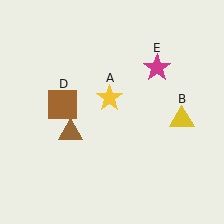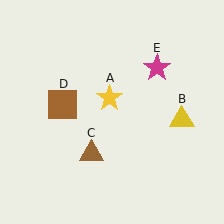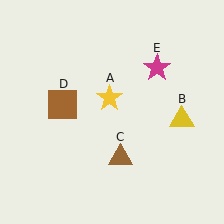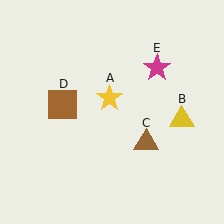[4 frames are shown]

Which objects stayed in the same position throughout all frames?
Yellow star (object A) and yellow triangle (object B) and brown square (object D) and magenta star (object E) remained stationary.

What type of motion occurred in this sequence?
The brown triangle (object C) rotated counterclockwise around the center of the scene.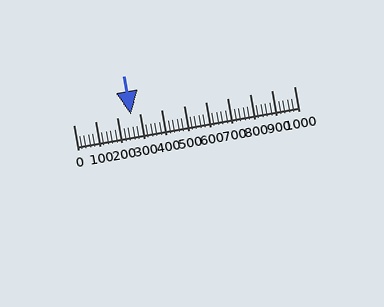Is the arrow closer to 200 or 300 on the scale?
The arrow is closer to 300.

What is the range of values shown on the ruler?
The ruler shows values from 0 to 1000.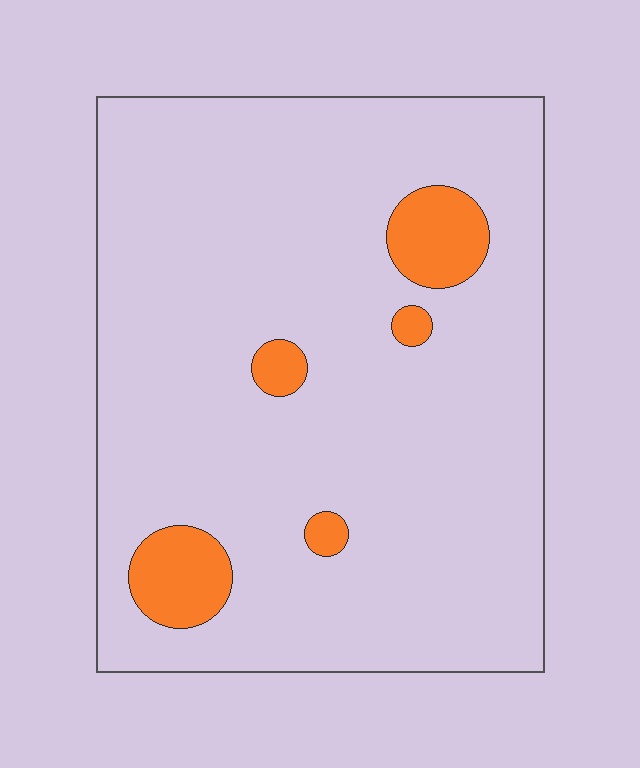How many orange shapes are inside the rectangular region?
5.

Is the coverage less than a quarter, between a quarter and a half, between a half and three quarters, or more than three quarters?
Less than a quarter.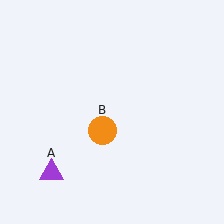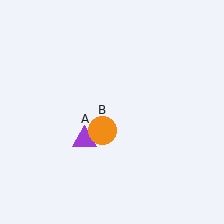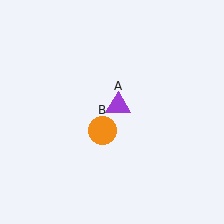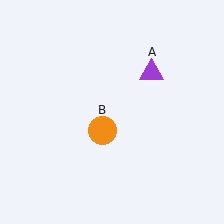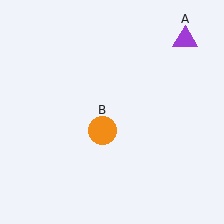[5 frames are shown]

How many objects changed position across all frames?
1 object changed position: purple triangle (object A).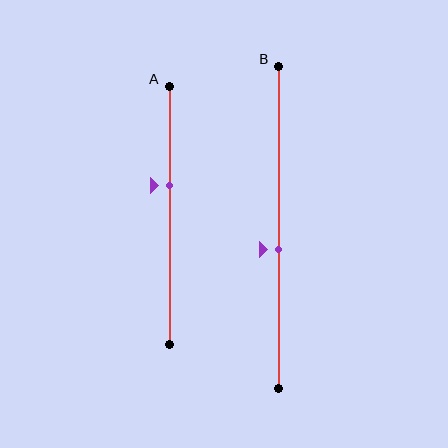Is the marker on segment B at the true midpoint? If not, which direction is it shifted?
No, the marker on segment B is shifted downward by about 7% of the segment length.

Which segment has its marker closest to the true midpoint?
Segment B has its marker closest to the true midpoint.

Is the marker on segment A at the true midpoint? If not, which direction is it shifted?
No, the marker on segment A is shifted upward by about 12% of the segment length.